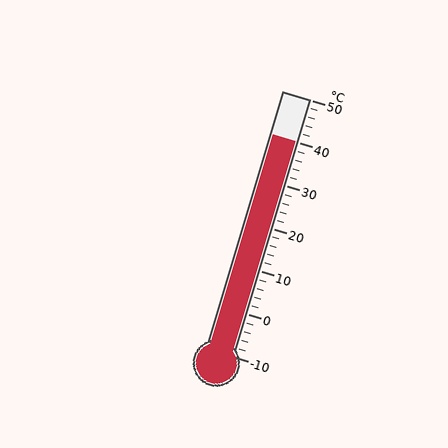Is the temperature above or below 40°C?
The temperature is at 40°C.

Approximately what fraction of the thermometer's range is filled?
The thermometer is filled to approximately 85% of its range.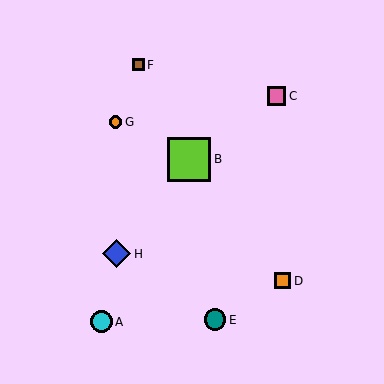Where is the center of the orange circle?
The center of the orange circle is at (116, 122).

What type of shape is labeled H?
Shape H is a blue diamond.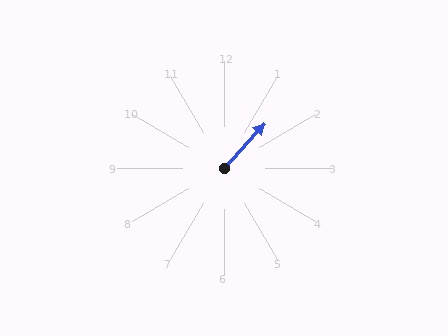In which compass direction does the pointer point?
Northeast.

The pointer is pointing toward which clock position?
Roughly 1 o'clock.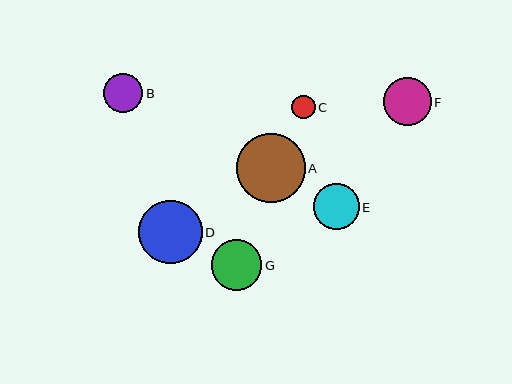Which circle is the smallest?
Circle C is the smallest with a size of approximately 24 pixels.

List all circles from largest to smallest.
From largest to smallest: A, D, G, F, E, B, C.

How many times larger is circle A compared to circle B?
Circle A is approximately 1.8 times the size of circle B.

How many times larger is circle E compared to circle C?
Circle E is approximately 2.0 times the size of circle C.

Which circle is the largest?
Circle A is the largest with a size of approximately 69 pixels.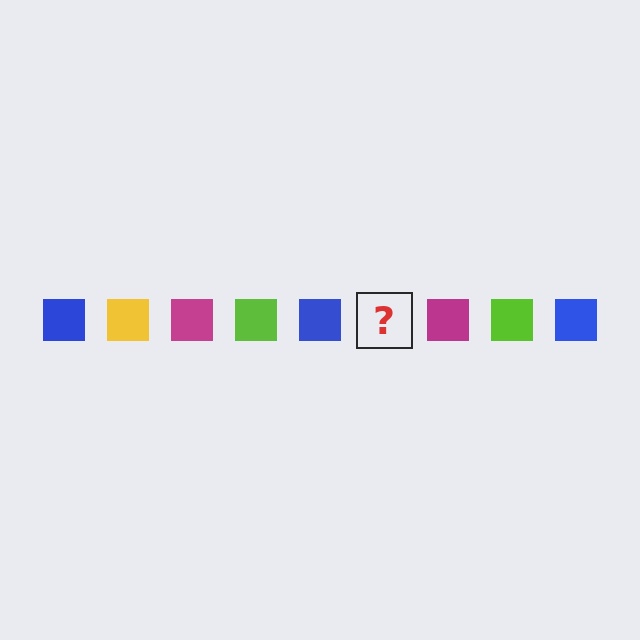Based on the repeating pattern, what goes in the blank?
The blank should be a yellow square.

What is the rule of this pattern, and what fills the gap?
The rule is that the pattern cycles through blue, yellow, magenta, lime squares. The gap should be filled with a yellow square.